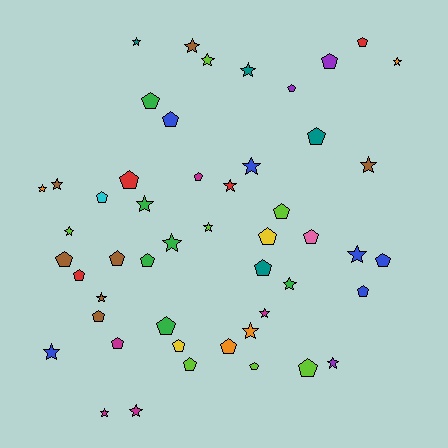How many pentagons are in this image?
There are 27 pentagons.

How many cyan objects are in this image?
There is 1 cyan object.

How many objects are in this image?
There are 50 objects.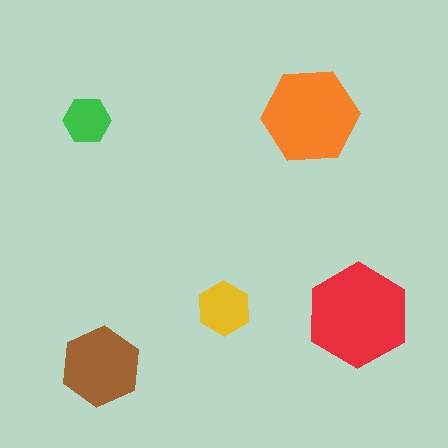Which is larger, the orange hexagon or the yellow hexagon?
The orange one.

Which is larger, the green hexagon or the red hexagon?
The red one.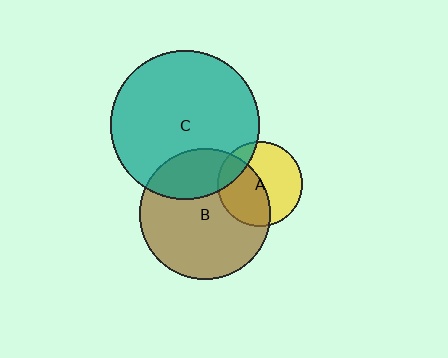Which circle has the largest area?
Circle C (teal).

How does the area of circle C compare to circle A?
Approximately 3.1 times.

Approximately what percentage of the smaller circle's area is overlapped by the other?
Approximately 15%.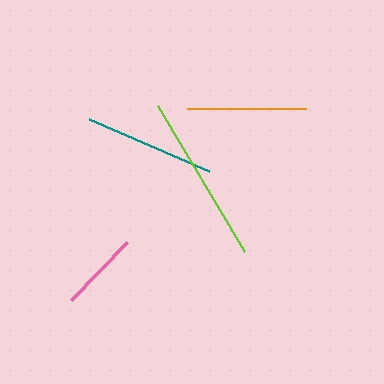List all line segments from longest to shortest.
From longest to shortest: lime, teal, orange, pink.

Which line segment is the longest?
The lime line is the longest at approximately 170 pixels.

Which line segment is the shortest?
The pink line is the shortest at approximately 81 pixels.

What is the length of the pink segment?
The pink segment is approximately 81 pixels long.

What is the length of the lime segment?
The lime segment is approximately 170 pixels long.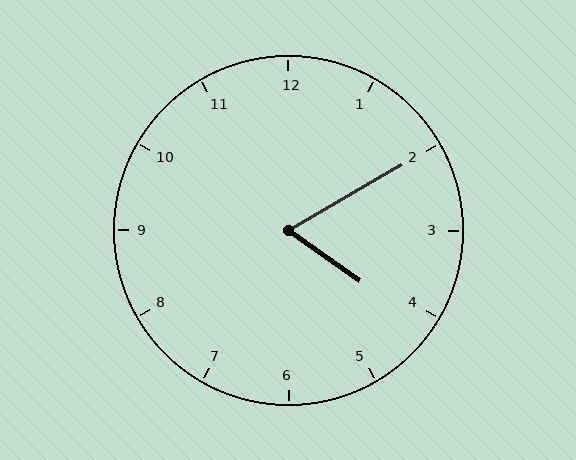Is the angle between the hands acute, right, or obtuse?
It is acute.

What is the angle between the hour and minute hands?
Approximately 65 degrees.